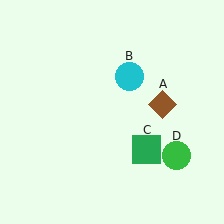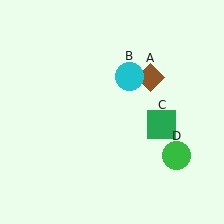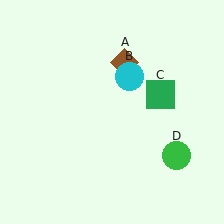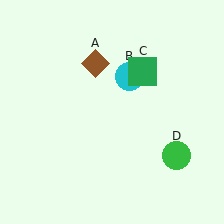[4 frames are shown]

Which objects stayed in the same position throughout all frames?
Cyan circle (object B) and green circle (object D) remained stationary.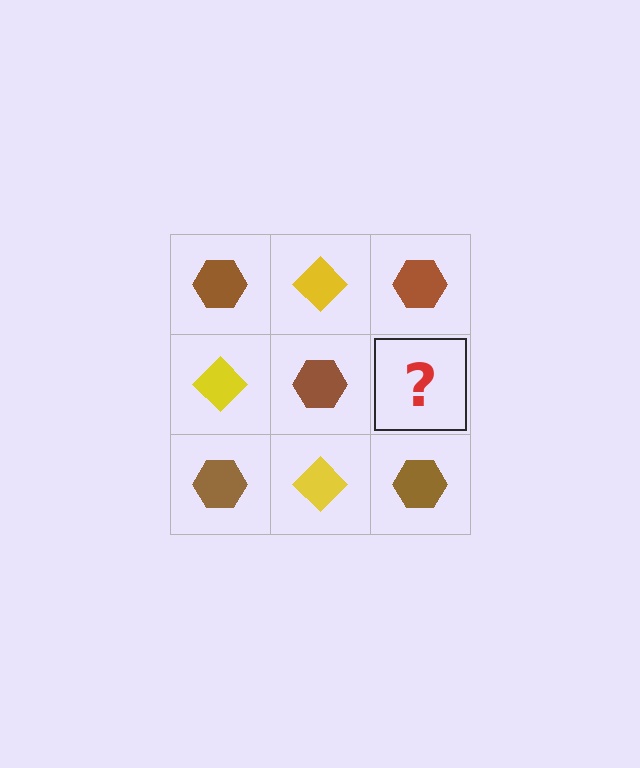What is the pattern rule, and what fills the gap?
The rule is that it alternates brown hexagon and yellow diamond in a checkerboard pattern. The gap should be filled with a yellow diamond.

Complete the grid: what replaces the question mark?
The question mark should be replaced with a yellow diamond.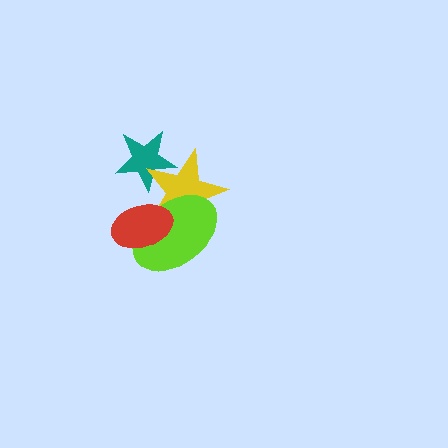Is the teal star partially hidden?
Yes, it is partially covered by another shape.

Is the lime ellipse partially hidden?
Yes, it is partially covered by another shape.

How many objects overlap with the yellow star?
3 objects overlap with the yellow star.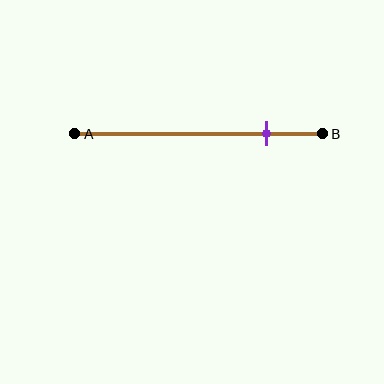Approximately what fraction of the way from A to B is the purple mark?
The purple mark is approximately 80% of the way from A to B.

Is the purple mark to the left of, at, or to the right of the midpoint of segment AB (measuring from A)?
The purple mark is to the right of the midpoint of segment AB.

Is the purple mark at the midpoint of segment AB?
No, the mark is at about 80% from A, not at the 50% midpoint.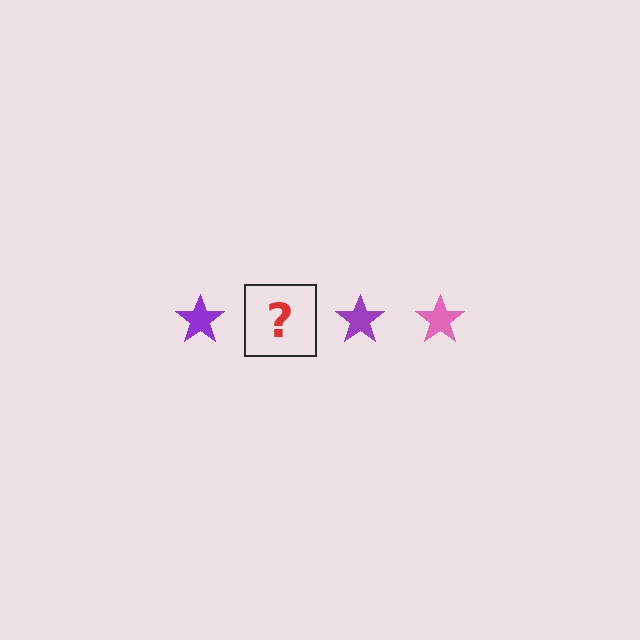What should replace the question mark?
The question mark should be replaced with a pink star.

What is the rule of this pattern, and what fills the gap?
The rule is that the pattern cycles through purple, pink stars. The gap should be filled with a pink star.